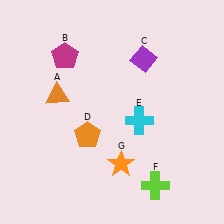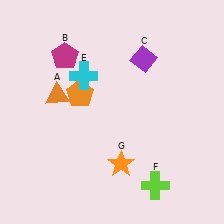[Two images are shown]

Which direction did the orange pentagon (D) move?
The orange pentagon (D) moved up.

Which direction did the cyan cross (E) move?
The cyan cross (E) moved left.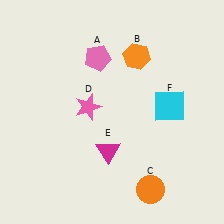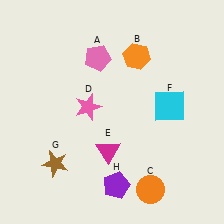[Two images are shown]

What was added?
A brown star (G), a purple pentagon (H) were added in Image 2.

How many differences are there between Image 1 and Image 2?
There are 2 differences between the two images.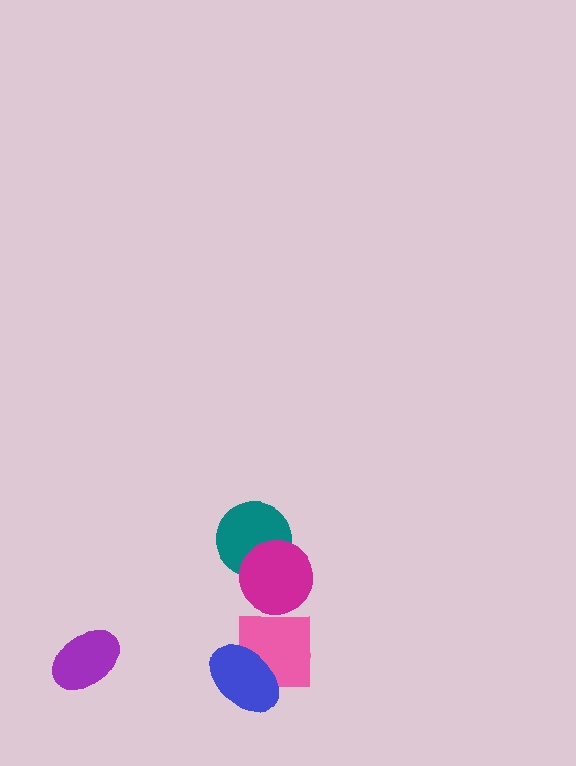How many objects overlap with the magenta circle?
1 object overlaps with the magenta circle.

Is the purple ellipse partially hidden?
No, no other shape covers it.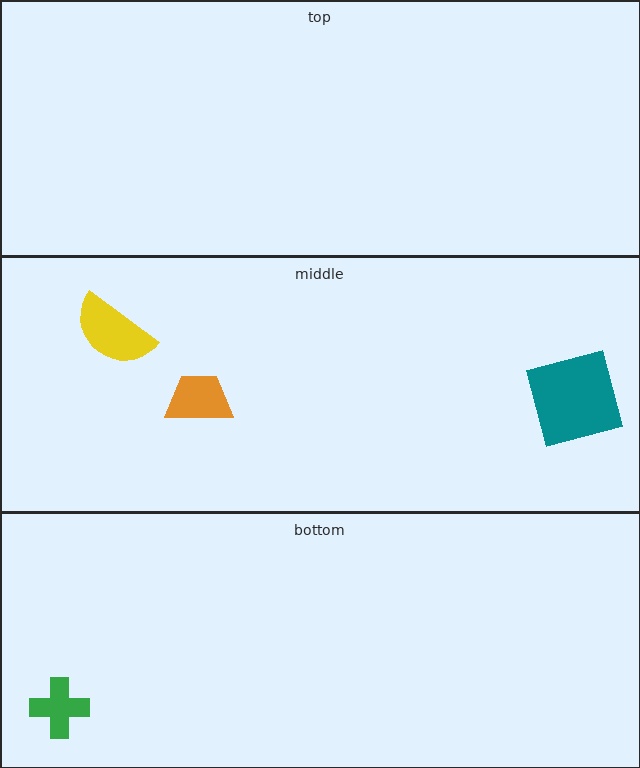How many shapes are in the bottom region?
1.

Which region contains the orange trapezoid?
The middle region.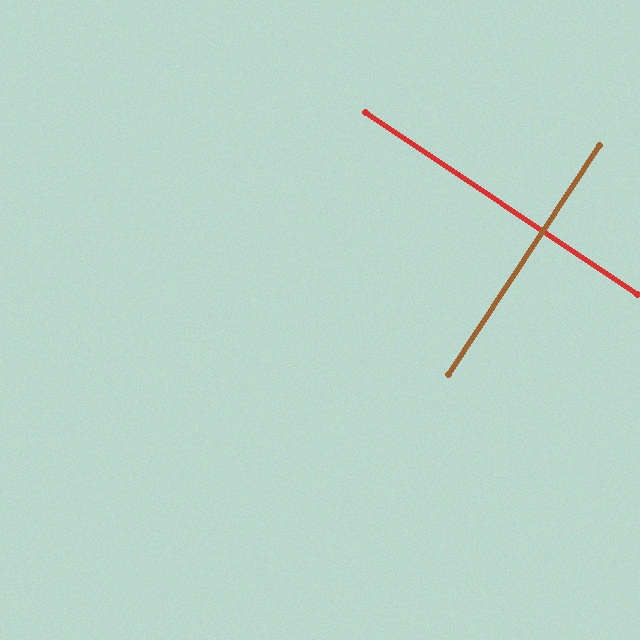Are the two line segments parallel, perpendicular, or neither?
Perpendicular — they meet at approximately 90°.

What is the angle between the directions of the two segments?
Approximately 90 degrees.